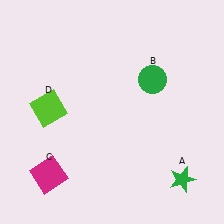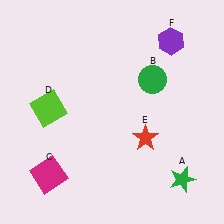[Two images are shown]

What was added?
A red star (E), a purple hexagon (F) were added in Image 2.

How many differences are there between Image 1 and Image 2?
There are 2 differences between the two images.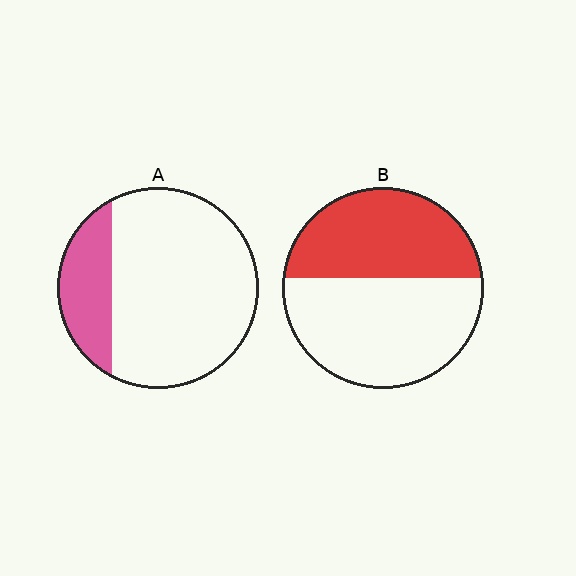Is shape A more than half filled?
No.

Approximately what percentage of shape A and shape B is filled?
A is approximately 20% and B is approximately 45%.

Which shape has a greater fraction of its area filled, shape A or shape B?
Shape B.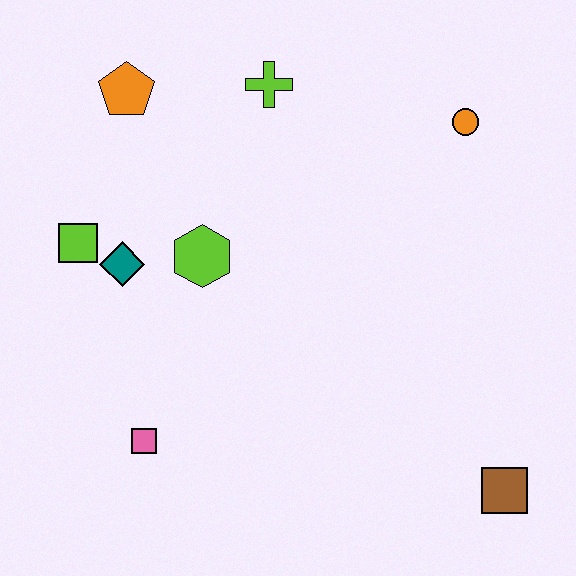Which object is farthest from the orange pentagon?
The brown square is farthest from the orange pentagon.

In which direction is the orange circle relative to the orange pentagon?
The orange circle is to the right of the orange pentagon.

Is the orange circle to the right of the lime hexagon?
Yes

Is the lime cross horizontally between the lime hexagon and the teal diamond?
No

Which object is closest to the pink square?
The teal diamond is closest to the pink square.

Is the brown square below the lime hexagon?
Yes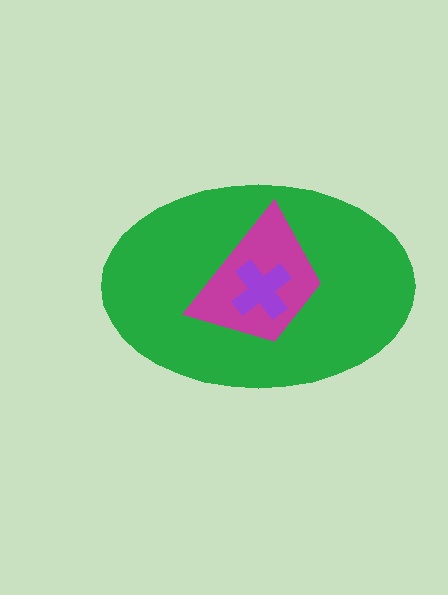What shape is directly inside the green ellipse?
The magenta trapezoid.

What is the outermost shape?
The green ellipse.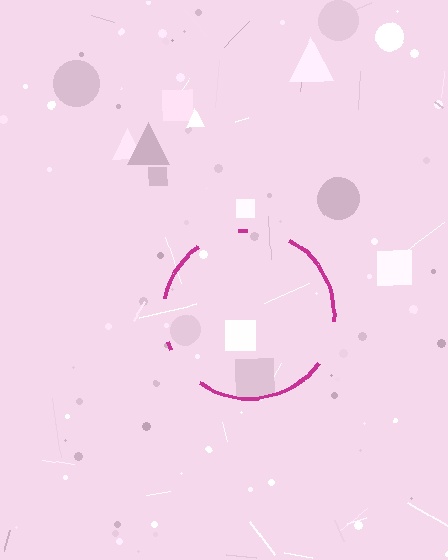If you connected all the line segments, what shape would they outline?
They would outline a circle.